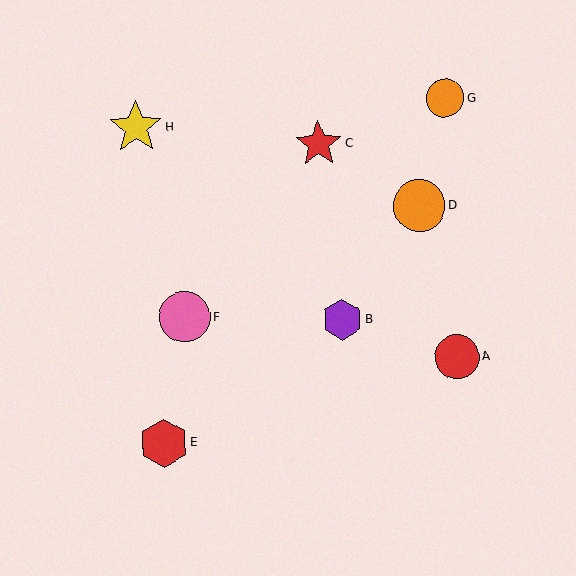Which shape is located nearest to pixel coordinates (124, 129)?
The yellow star (labeled H) at (136, 127) is nearest to that location.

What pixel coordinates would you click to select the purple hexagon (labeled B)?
Click at (342, 320) to select the purple hexagon B.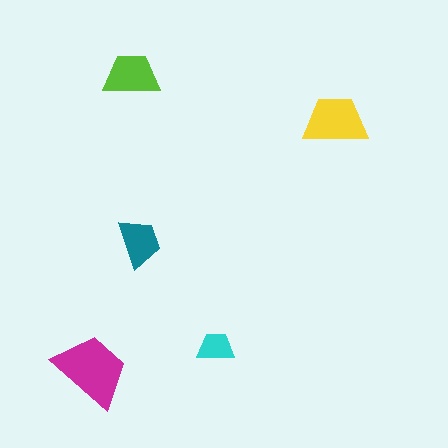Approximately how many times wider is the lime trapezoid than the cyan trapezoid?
About 1.5 times wider.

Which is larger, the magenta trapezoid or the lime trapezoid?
The magenta one.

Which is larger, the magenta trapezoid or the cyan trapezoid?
The magenta one.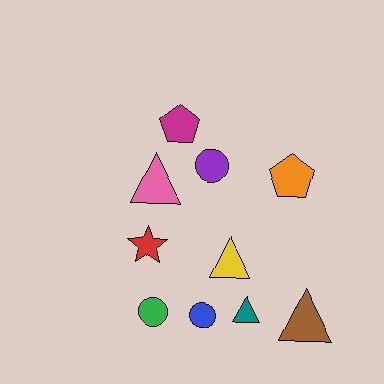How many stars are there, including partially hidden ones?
There is 1 star.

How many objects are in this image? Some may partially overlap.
There are 10 objects.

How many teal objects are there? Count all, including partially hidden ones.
There is 1 teal object.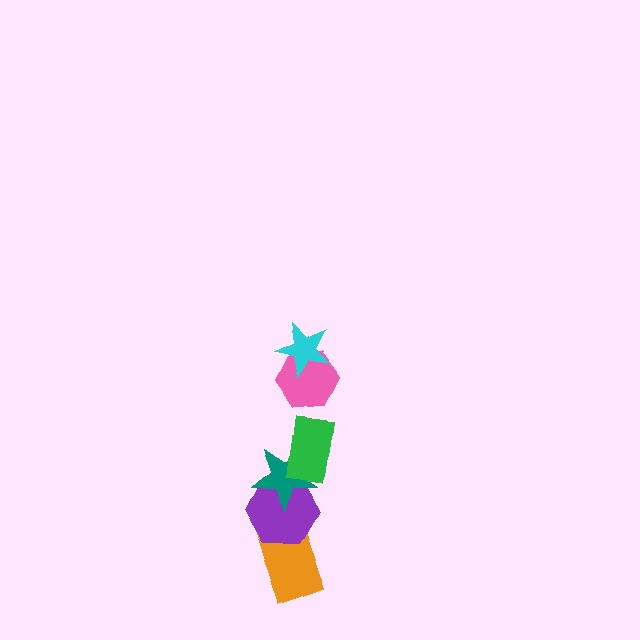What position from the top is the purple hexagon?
The purple hexagon is 5th from the top.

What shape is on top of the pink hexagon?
The cyan star is on top of the pink hexagon.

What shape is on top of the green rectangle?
The pink hexagon is on top of the green rectangle.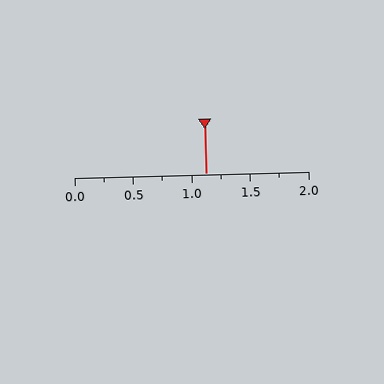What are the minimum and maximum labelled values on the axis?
The axis runs from 0.0 to 2.0.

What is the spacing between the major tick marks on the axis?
The major ticks are spaced 0.5 apart.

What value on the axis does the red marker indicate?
The marker indicates approximately 1.12.